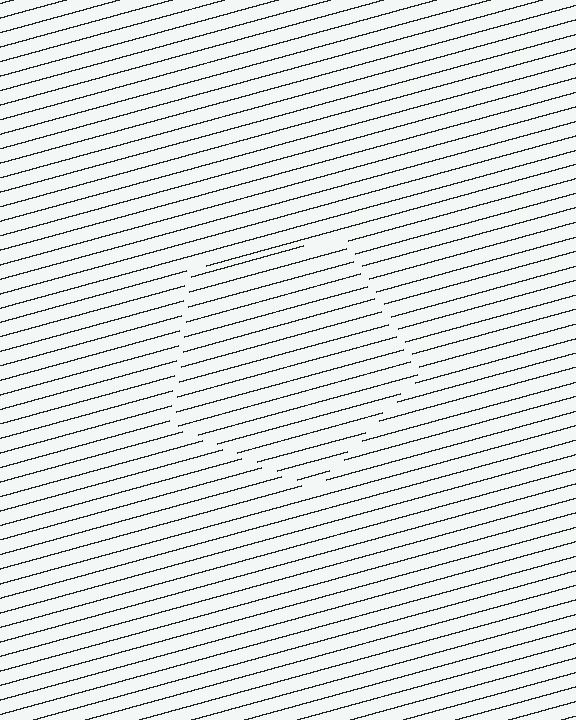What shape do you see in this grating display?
An illusory pentagon. The interior of the shape contains the same grating, shifted by half a period — the contour is defined by the phase discontinuity where line-ends from the inner and outer gratings abut.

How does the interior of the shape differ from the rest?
The interior of the shape contains the same grating, shifted by half a period — the contour is defined by the phase discontinuity where line-ends from the inner and outer gratings abut.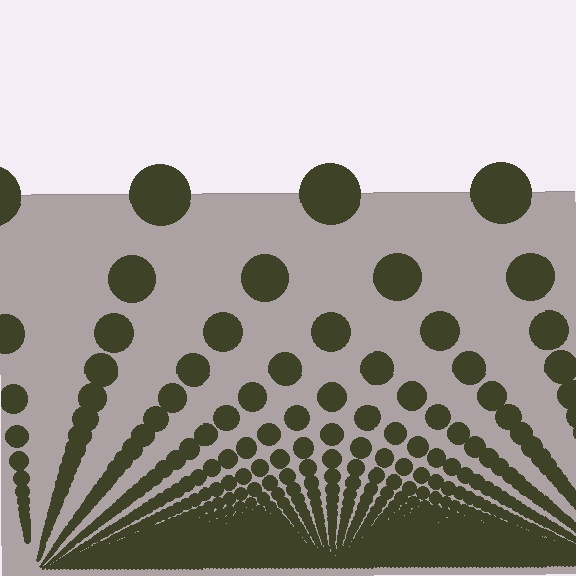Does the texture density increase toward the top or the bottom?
Density increases toward the bottom.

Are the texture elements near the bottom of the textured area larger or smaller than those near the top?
Smaller. The gradient is inverted — elements near the bottom are smaller and denser.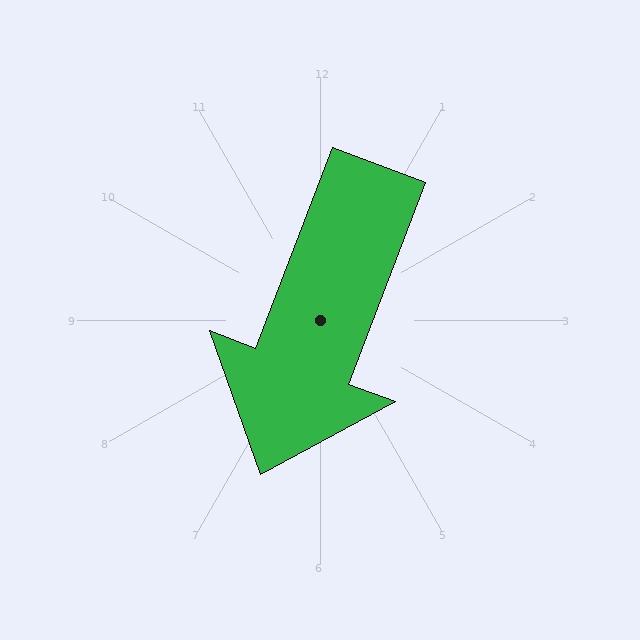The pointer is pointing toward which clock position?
Roughly 7 o'clock.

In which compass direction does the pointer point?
South.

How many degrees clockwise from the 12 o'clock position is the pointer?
Approximately 201 degrees.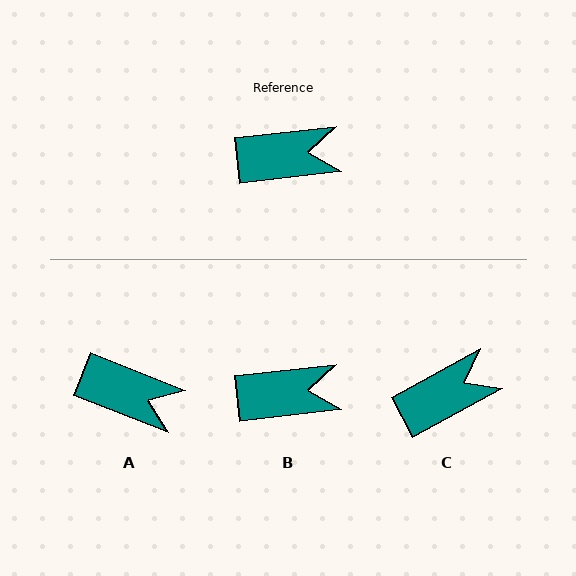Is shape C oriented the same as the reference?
No, it is off by about 22 degrees.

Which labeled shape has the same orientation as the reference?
B.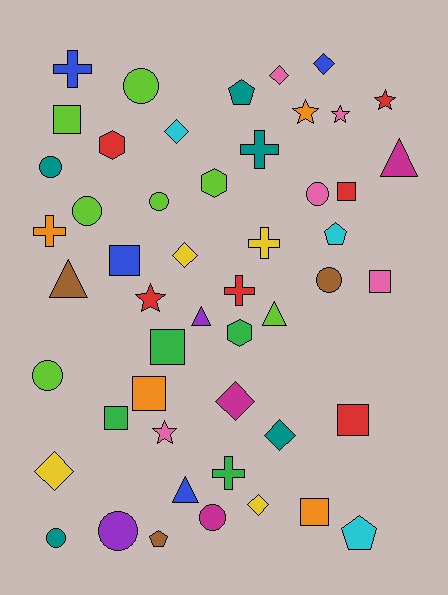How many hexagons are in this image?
There are 3 hexagons.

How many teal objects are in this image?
There are 5 teal objects.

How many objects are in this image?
There are 50 objects.